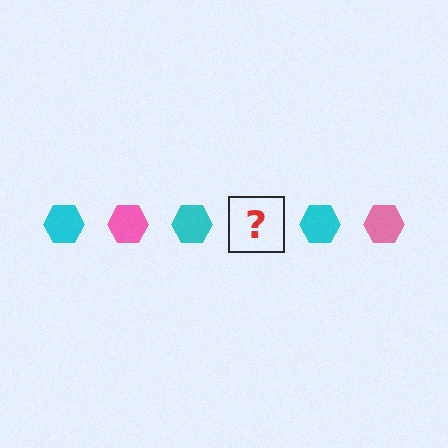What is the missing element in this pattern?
The missing element is a pink hexagon.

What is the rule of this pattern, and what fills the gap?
The rule is that the pattern cycles through cyan, pink hexagons. The gap should be filled with a pink hexagon.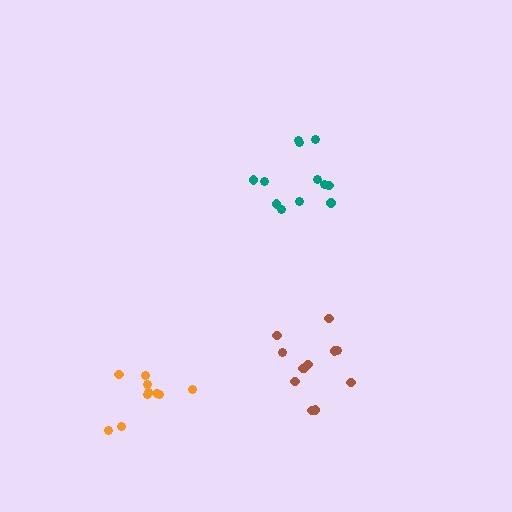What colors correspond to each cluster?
The clusters are colored: teal, brown, orange.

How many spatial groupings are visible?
There are 3 spatial groupings.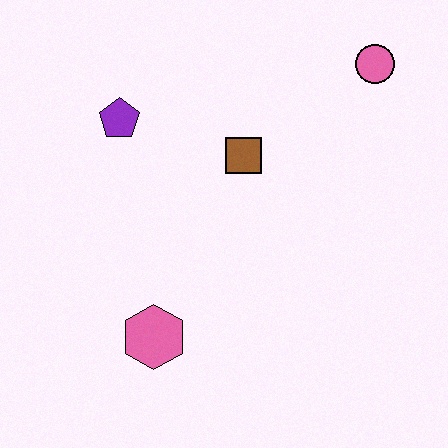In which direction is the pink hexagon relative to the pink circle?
The pink hexagon is below the pink circle.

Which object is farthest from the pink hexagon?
The pink circle is farthest from the pink hexagon.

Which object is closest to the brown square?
The purple pentagon is closest to the brown square.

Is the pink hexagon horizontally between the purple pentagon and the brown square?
Yes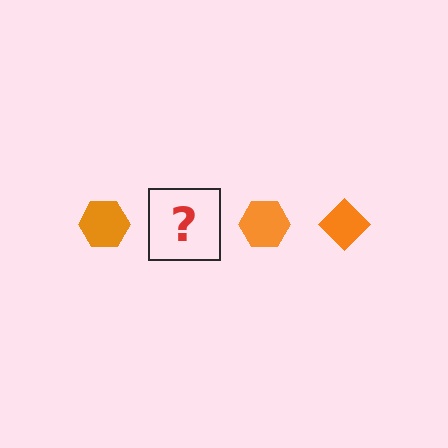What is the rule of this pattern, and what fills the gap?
The rule is that the pattern cycles through hexagon, diamond shapes in orange. The gap should be filled with an orange diamond.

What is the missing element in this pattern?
The missing element is an orange diamond.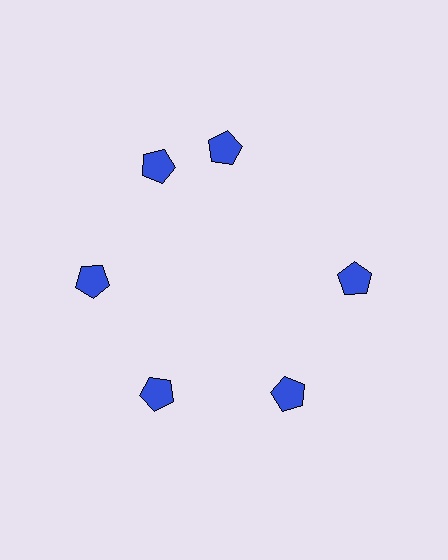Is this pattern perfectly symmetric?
No. The 6 blue pentagons are arranged in a ring, but one element near the 1 o'clock position is rotated out of alignment along the ring, breaking the 6-fold rotational symmetry.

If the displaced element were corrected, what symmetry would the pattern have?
It would have 6-fold rotational symmetry — the pattern would map onto itself every 60 degrees.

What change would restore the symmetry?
The symmetry would be restored by rotating it back into even spacing with its neighbors so that all 6 pentagons sit at equal angles and equal distance from the center.